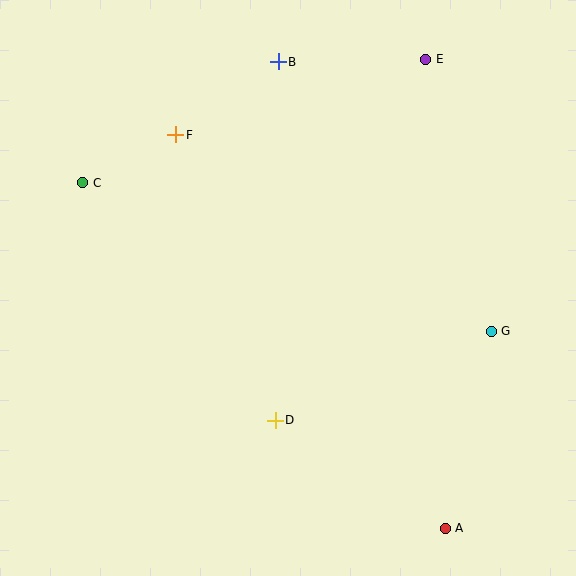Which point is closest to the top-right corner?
Point E is closest to the top-right corner.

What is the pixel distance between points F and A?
The distance between F and A is 477 pixels.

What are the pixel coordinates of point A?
Point A is at (445, 528).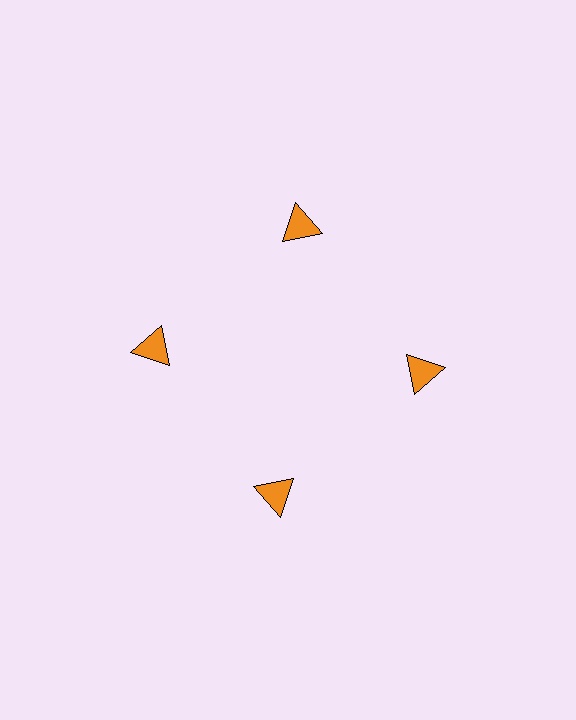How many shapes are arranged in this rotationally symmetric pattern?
There are 4 shapes, arranged in 4 groups of 1.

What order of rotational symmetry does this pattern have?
This pattern has 4-fold rotational symmetry.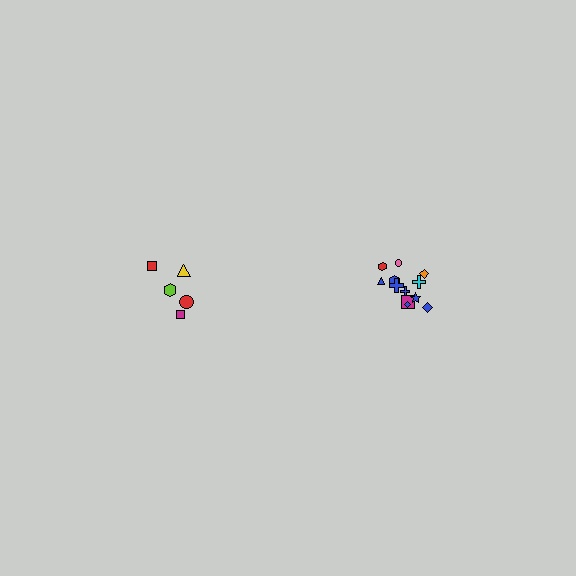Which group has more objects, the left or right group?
The right group.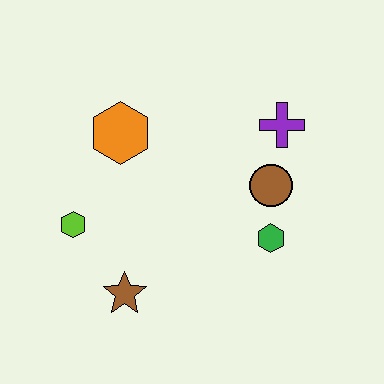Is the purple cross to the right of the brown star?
Yes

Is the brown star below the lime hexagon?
Yes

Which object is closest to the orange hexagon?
The lime hexagon is closest to the orange hexagon.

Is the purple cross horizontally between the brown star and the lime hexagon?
No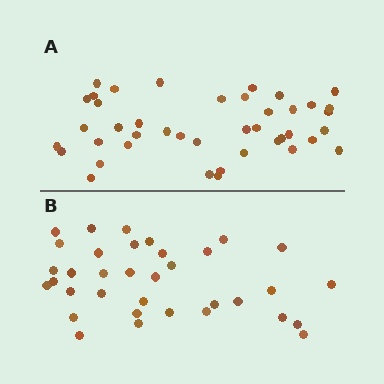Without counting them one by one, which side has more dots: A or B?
Region A (the top region) has more dots.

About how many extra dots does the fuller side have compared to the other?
Region A has roughly 8 or so more dots than region B.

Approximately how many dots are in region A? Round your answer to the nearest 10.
About 40 dots. (The exact count is 42, which rounds to 40.)